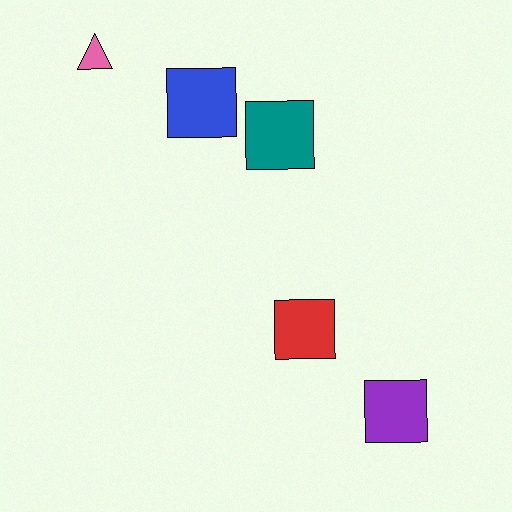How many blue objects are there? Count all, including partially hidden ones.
There is 1 blue object.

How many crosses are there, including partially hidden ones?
There are no crosses.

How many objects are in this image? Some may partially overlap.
There are 5 objects.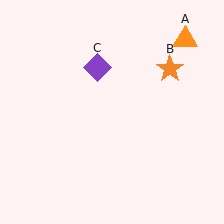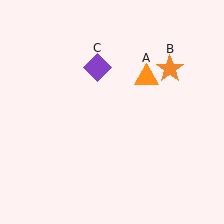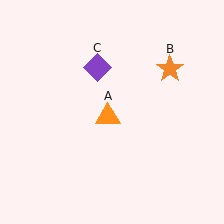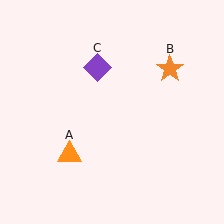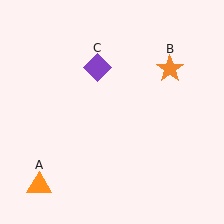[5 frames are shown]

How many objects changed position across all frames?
1 object changed position: orange triangle (object A).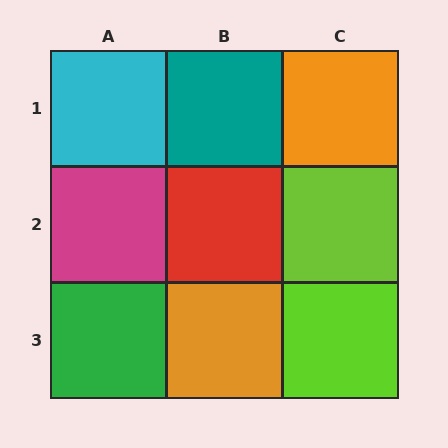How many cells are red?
1 cell is red.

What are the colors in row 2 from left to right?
Magenta, red, lime.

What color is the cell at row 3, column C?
Lime.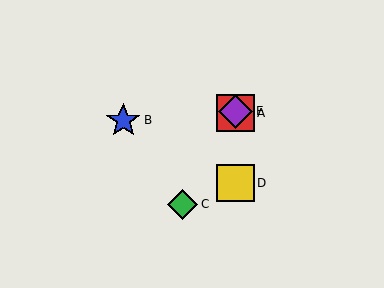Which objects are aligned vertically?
Objects A, D, E are aligned vertically.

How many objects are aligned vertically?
3 objects (A, D, E) are aligned vertically.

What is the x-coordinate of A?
Object A is at x≈235.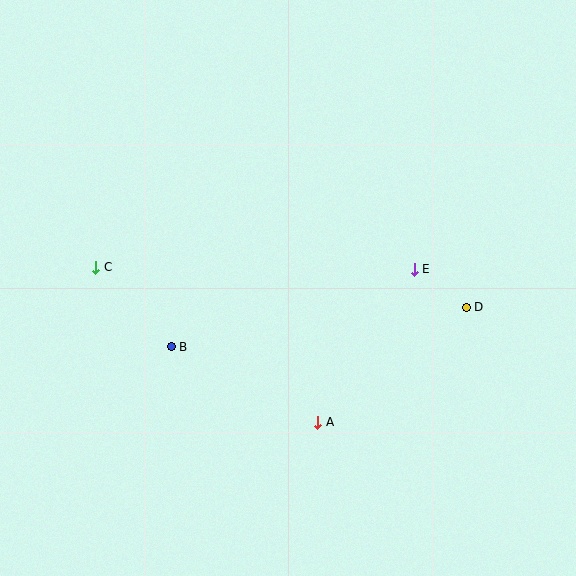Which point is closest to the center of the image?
Point E at (414, 269) is closest to the center.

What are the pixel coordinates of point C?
Point C is at (96, 267).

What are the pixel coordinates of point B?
Point B is at (171, 347).